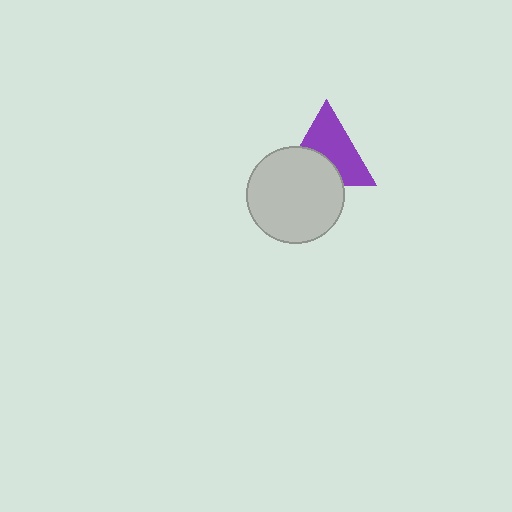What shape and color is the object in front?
The object in front is a light gray circle.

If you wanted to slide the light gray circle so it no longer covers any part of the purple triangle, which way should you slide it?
Slide it down — that is the most direct way to separate the two shapes.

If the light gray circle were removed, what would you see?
You would see the complete purple triangle.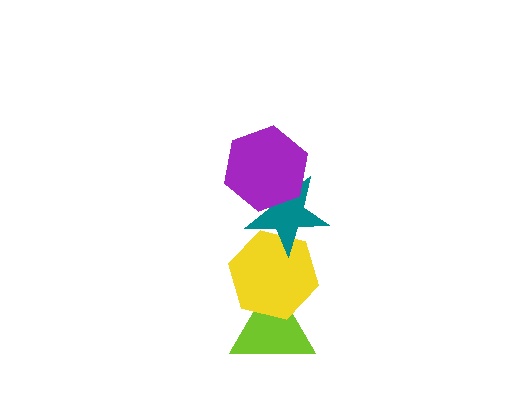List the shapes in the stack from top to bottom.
From top to bottom: the purple hexagon, the teal star, the yellow hexagon, the lime triangle.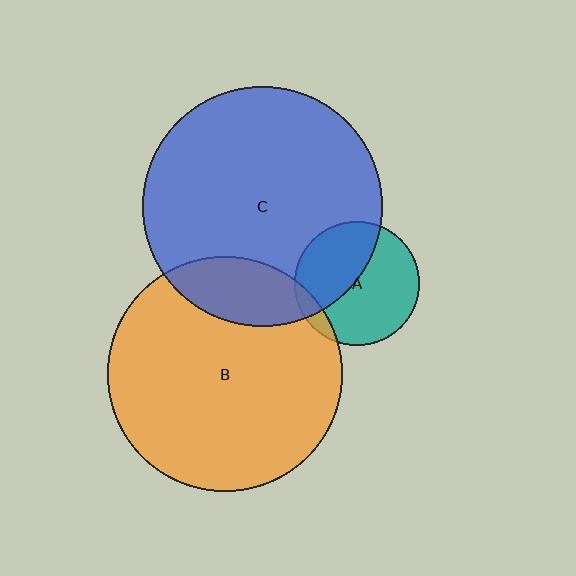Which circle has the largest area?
Circle C (blue).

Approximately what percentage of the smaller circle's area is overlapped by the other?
Approximately 15%.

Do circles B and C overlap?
Yes.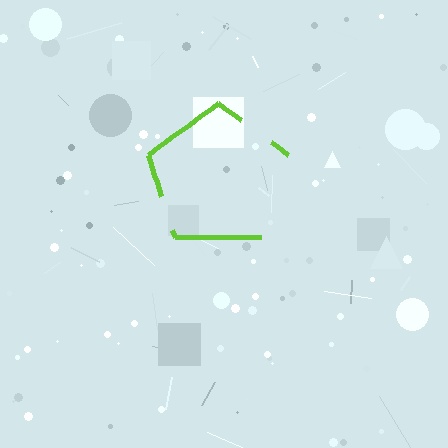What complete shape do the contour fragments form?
The contour fragments form a pentagon.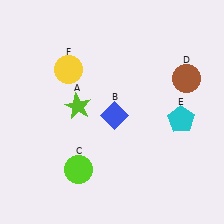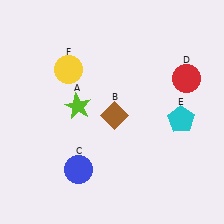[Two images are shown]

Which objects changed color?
B changed from blue to brown. C changed from lime to blue. D changed from brown to red.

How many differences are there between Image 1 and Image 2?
There are 3 differences between the two images.